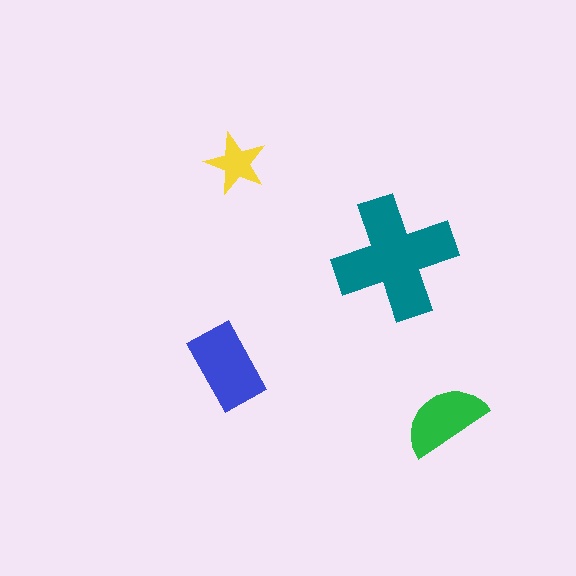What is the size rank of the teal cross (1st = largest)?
1st.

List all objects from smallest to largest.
The yellow star, the green semicircle, the blue rectangle, the teal cross.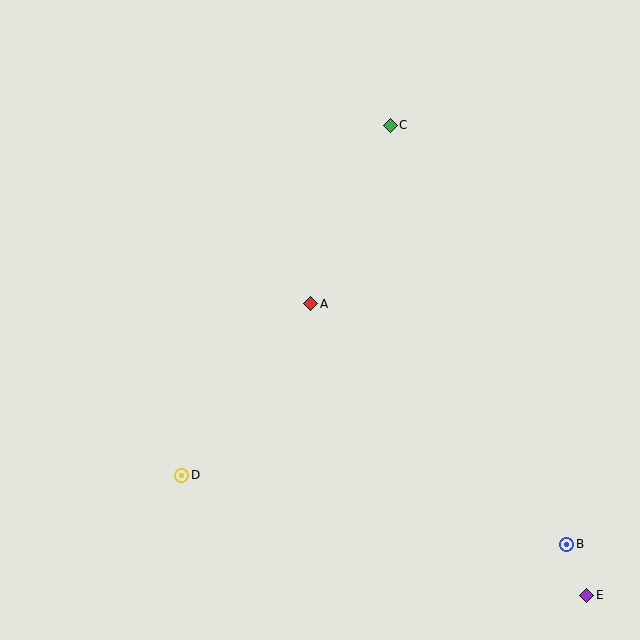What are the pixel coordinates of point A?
Point A is at (311, 304).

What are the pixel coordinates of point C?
Point C is at (390, 125).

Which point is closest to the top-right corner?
Point C is closest to the top-right corner.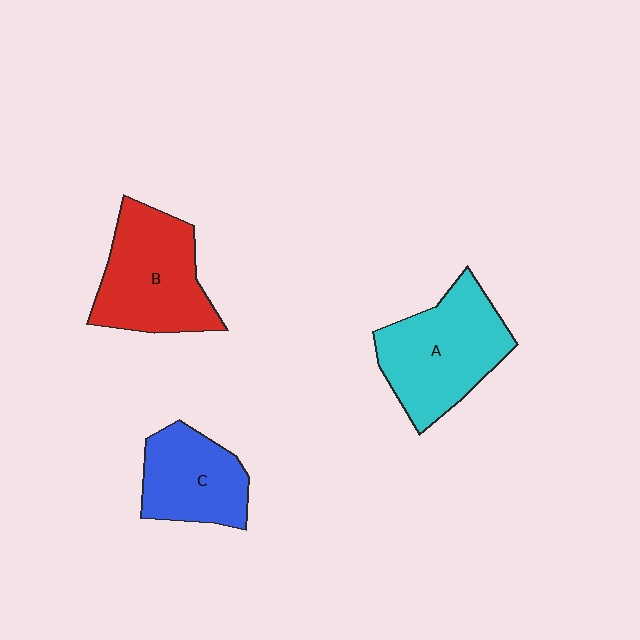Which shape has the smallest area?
Shape C (blue).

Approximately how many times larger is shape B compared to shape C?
Approximately 1.3 times.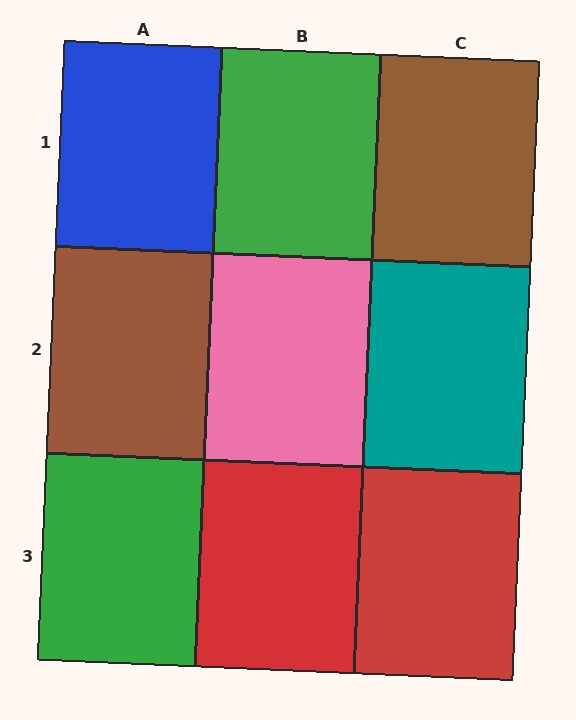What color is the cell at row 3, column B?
Red.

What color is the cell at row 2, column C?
Teal.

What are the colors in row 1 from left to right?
Blue, green, brown.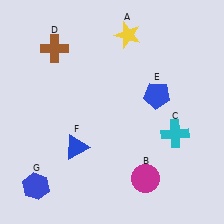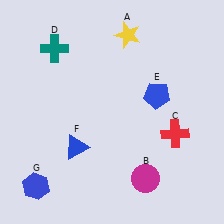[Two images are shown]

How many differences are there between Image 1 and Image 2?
There are 2 differences between the two images.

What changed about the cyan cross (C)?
In Image 1, C is cyan. In Image 2, it changed to red.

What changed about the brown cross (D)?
In Image 1, D is brown. In Image 2, it changed to teal.